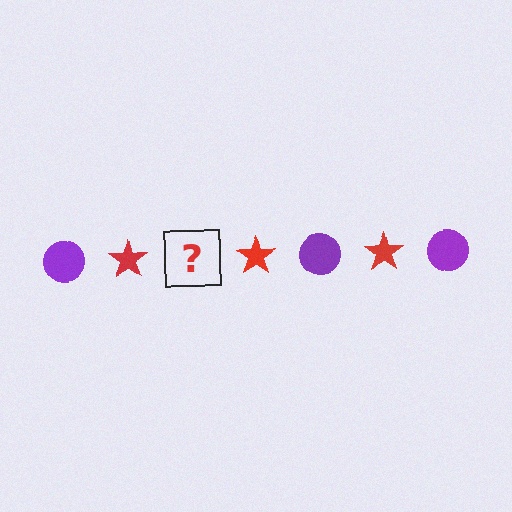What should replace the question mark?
The question mark should be replaced with a purple circle.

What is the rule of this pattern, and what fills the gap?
The rule is that the pattern alternates between purple circle and red star. The gap should be filled with a purple circle.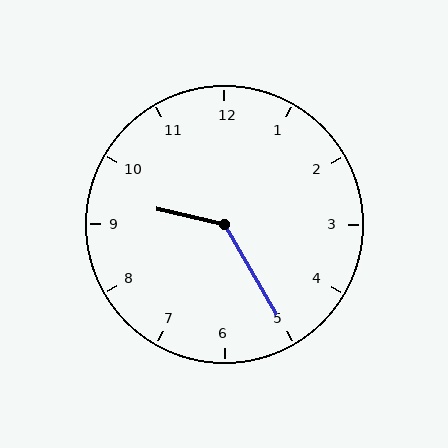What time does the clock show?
9:25.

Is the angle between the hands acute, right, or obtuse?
It is obtuse.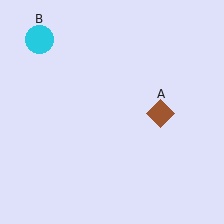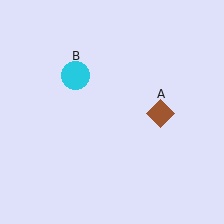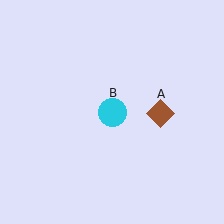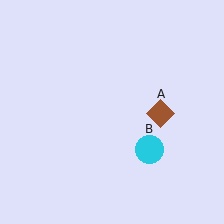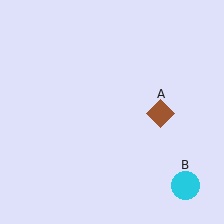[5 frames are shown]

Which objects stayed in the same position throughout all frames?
Brown diamond (object A) remained stationary.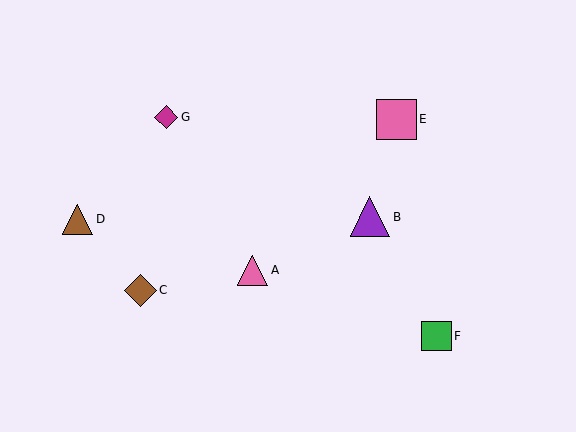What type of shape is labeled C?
Shape C is a brown diamond.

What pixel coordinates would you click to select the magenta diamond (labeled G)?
Click at (166, 117) to select the magenta diamond G.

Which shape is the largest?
The purple triangle (labeled B) is the largest.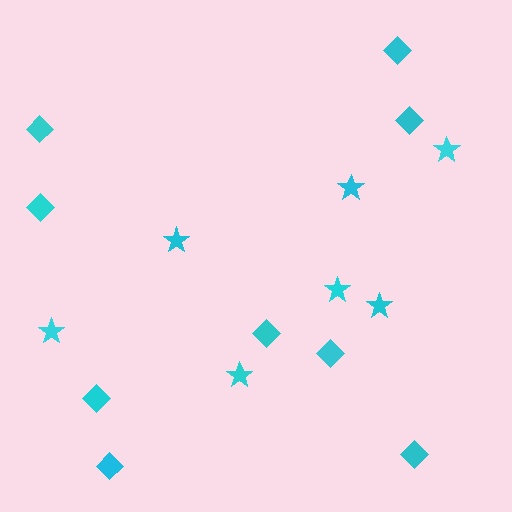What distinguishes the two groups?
There are 2 groups: one group of stars (7) and one group of diamonds (9).